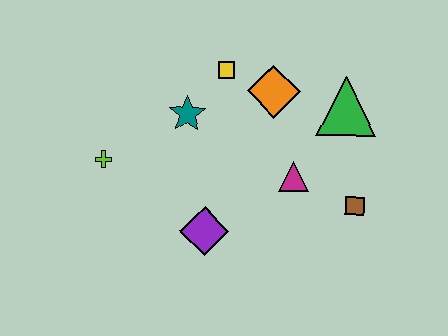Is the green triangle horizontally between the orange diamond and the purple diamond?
No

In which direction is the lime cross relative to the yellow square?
The lime cross is to the left of the yellow square.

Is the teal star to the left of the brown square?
Yes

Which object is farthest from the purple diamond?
The green triangle is farthest from the purple diamond.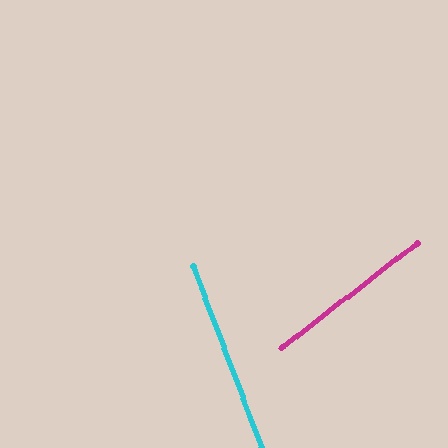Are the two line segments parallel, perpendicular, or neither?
Neither parallel nor perpendicular — they differ by about 73°.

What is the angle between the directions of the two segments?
Approximately 73 degrees.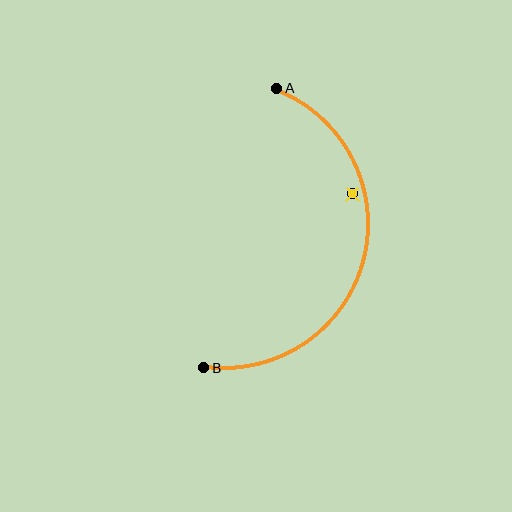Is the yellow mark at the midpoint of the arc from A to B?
No — the yellow mark does not lie on the arc at all. It sits slightly inside the curve.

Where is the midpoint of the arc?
The arc midpoint is the point on the curve farthest from the straight line joining A and B. It sits to the right of that line.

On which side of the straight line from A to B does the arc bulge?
The arc bulges to the right of the straight line connecting A and B.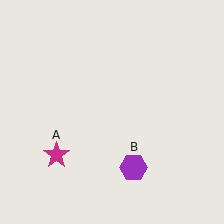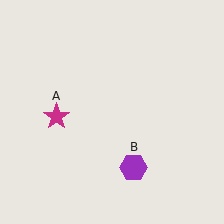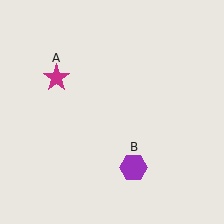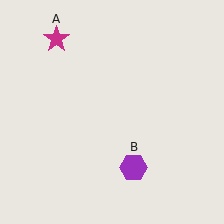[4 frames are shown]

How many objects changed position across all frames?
1 object changed position: magenta star (object A).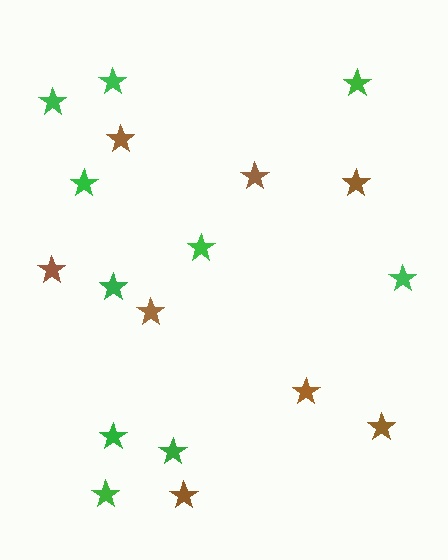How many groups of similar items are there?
There are 2 groups: one group of green stars (10) and one group of brown stars (8).